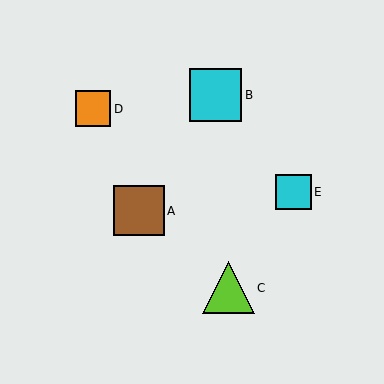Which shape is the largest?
The cyan square (labeled B) is the largest.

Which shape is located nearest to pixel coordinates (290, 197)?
The cyan square (labeled E) at (293, 192) is nearest to that location.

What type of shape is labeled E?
Shape E is a cyan square.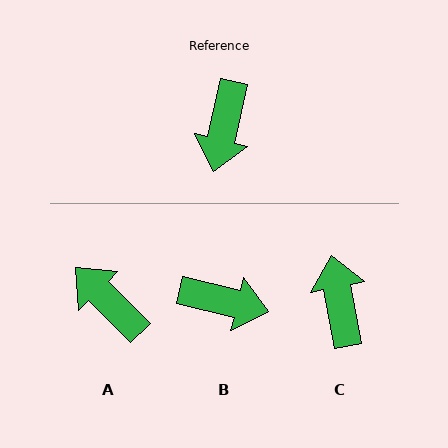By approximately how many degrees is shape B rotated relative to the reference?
Approximately 89 degrees counter-clockwise.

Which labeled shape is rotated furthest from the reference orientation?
C, about 157 degrees away.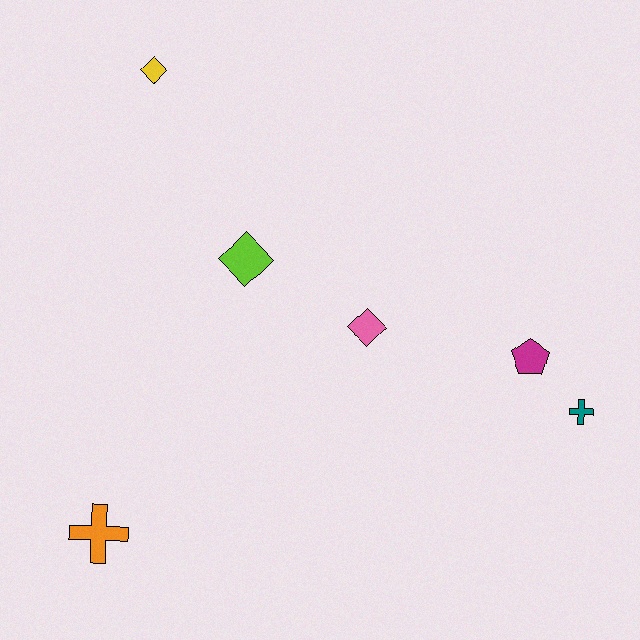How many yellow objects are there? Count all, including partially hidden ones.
There is 1 yellow object.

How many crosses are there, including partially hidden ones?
There are 2 crosses.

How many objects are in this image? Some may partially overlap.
There are 6 objects.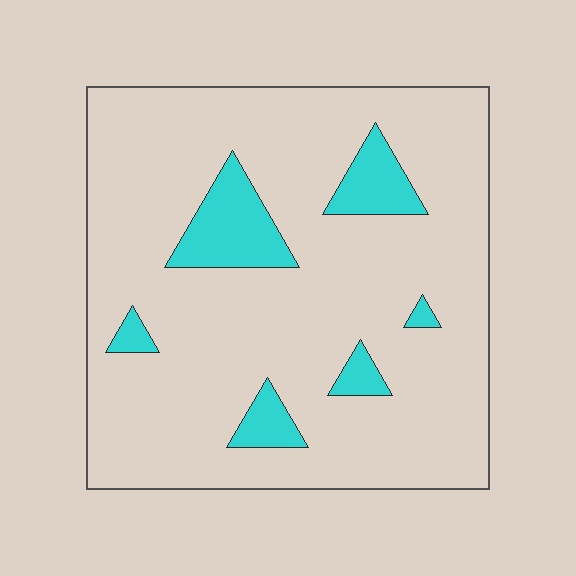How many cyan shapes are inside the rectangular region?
6.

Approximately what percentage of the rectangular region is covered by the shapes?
Approximately 10%.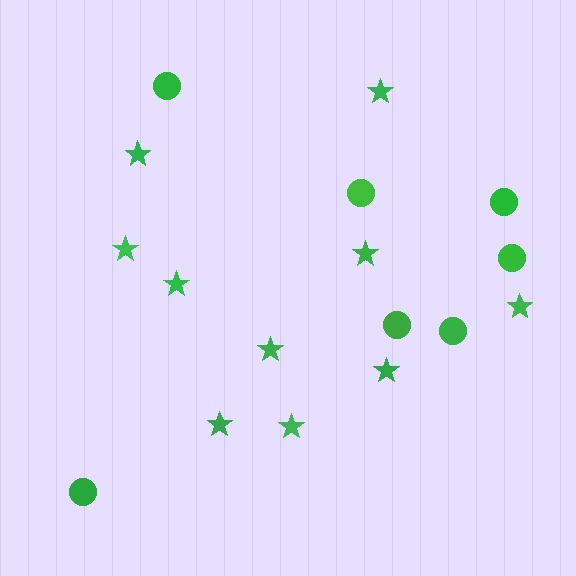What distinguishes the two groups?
There are 2 groups: one group of stars (10) and one group of circles (7).